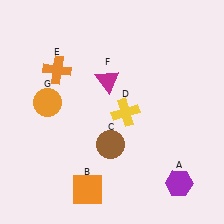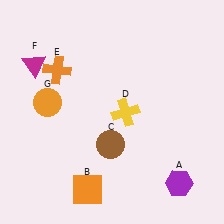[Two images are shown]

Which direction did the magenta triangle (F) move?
The magenta triangle (F) moved left.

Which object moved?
The magenta triangle (F) moved left.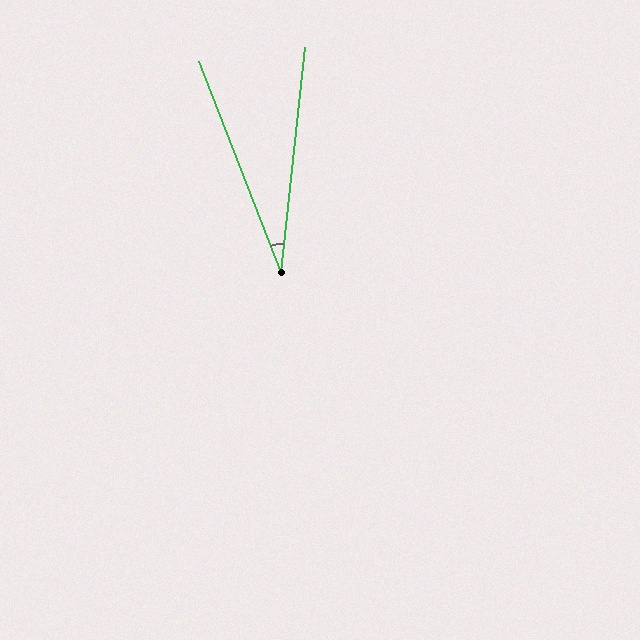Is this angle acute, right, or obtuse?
It is acute.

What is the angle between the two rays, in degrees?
Approximately 27 degrees.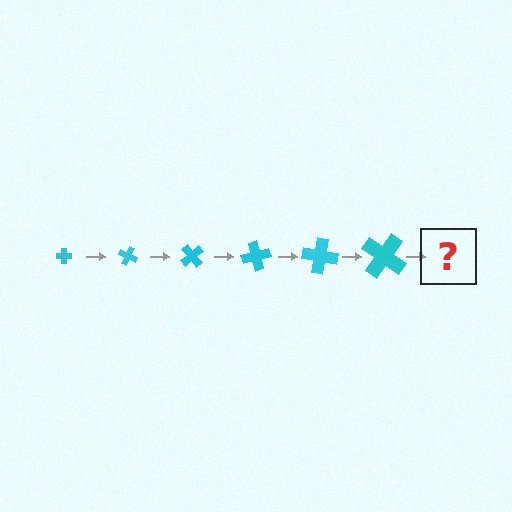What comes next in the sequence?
The next element should be a cross, larger than the previous one and rotated 150 degrees from the start.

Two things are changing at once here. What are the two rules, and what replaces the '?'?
The two rules are that the cross grows larger each step and it rotates 25 degrees each step. The '?' should be a cross, larger than the previous one and rotated 150 degrees from the start.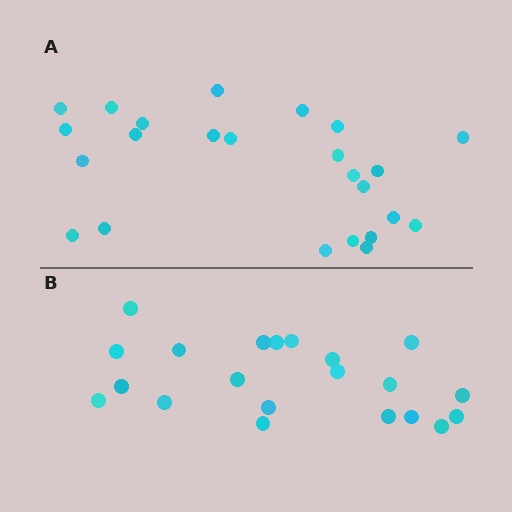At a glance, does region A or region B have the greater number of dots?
Region A (the top region) has more dots.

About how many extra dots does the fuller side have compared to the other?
Region A has just a few more — roughly 2 or 3 more dots than region B.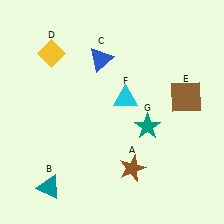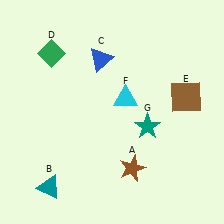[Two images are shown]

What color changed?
The diamond (D) changed from yellow in Image 1 to green in Image 2.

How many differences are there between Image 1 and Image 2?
There is 1 difference between the two images.